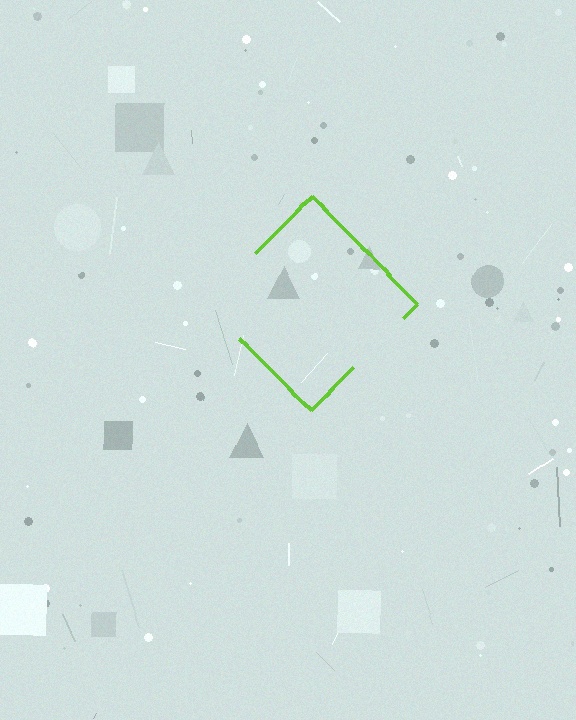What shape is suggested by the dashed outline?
The dashed outline suggests a diamond.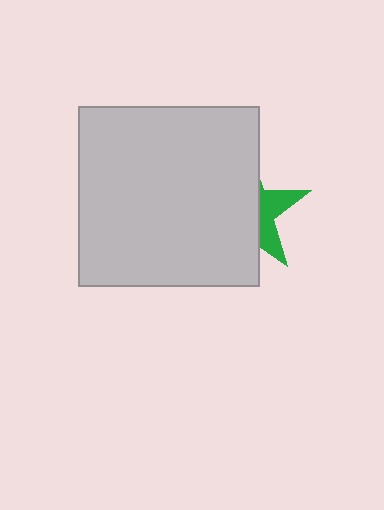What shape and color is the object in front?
The object in front is a light gray square.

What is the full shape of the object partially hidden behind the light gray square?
The partially hidden object is a green star.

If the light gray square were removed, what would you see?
You would see the complete green star.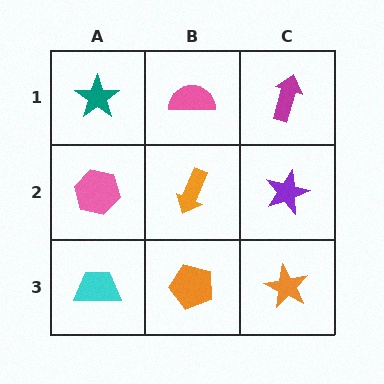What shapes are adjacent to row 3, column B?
An orange arrow (row 2, column B), a cyan trapezoid (row 3, column A), an orange star (row 3, column C).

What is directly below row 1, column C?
A purple star.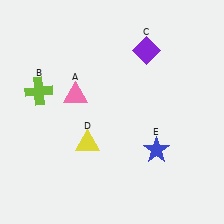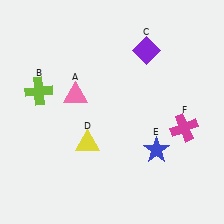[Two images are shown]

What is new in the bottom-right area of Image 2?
A magenta cross (F) was added in the bottom-right area of Image 2.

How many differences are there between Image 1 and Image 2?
There is 1 difference between the two images.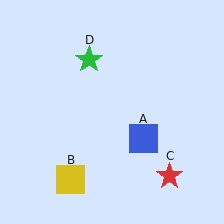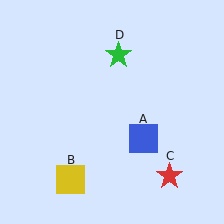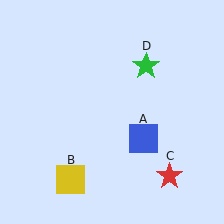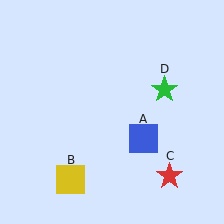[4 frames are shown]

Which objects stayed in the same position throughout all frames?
Blue square (object A) and yellow square (object B) and red star (object C) remained stationary.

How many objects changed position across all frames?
1 object changed position: green star (object D).